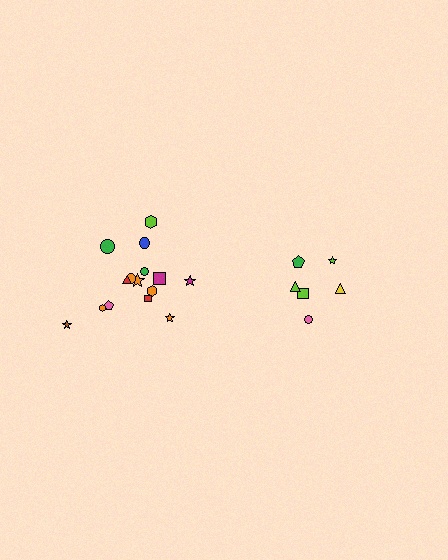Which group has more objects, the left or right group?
The left group.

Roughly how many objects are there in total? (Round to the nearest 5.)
Roughly 20 objects in total.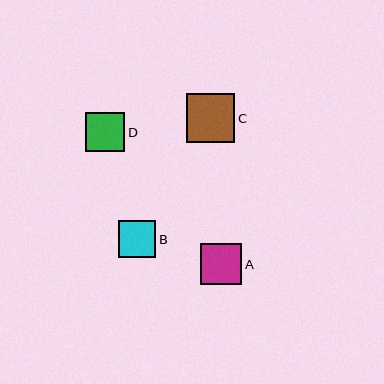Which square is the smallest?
Square B is the smallest with a size of approximately 37 pixels.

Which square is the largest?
Square C is the largest with a size of approximately 49 pixels.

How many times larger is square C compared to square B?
Square C is approximately 1.3 times the size of square B.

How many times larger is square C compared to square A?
Square C is approximately 1.2 times the size of square A.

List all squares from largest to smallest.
From largest to smallest: C, A, D, B.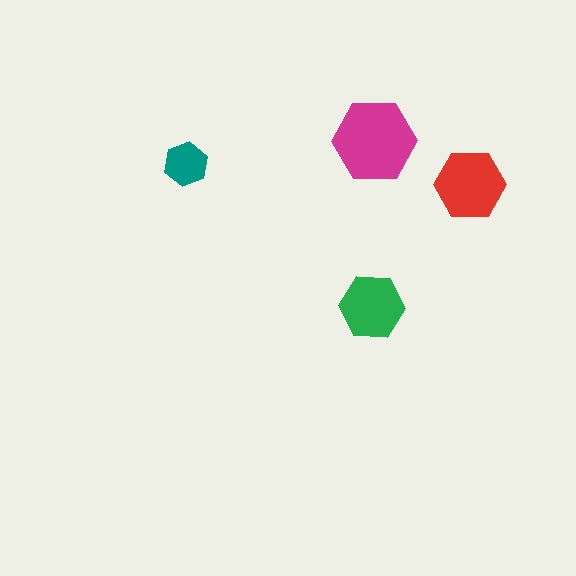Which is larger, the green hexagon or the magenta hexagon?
The magenta one.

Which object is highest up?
The magenta hexagon is topmost.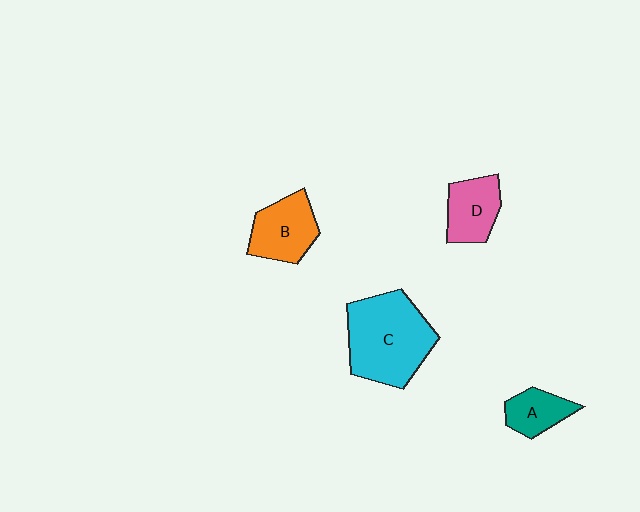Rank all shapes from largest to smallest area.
From largest to smallest: C (cyan), B (orange), D (pink), A (teal).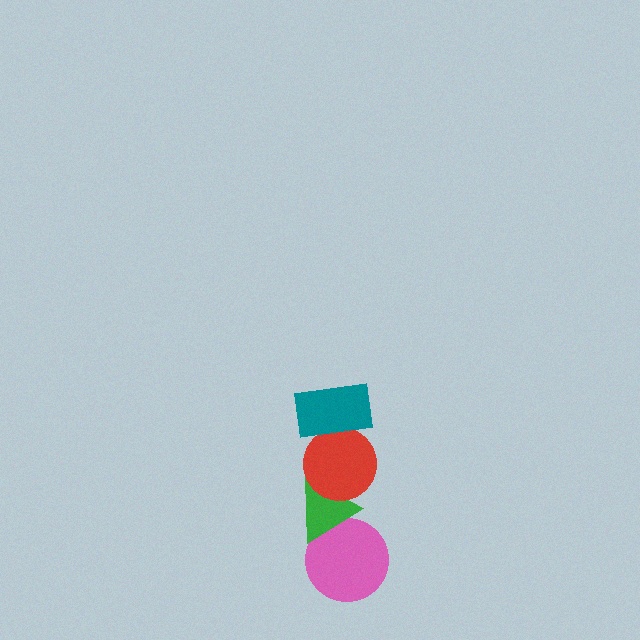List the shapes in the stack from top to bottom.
From top to bottom: the teal rectangle, the red circle, the green triangle, the pink circle.